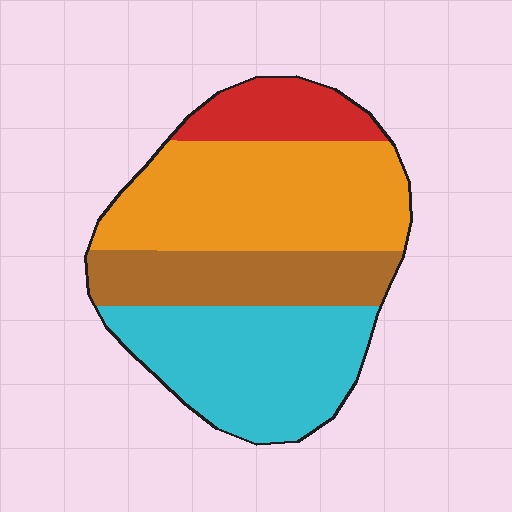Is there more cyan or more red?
Cyan.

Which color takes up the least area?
Red, at roughly 10%.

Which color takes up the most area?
Orange, at roughly 35%.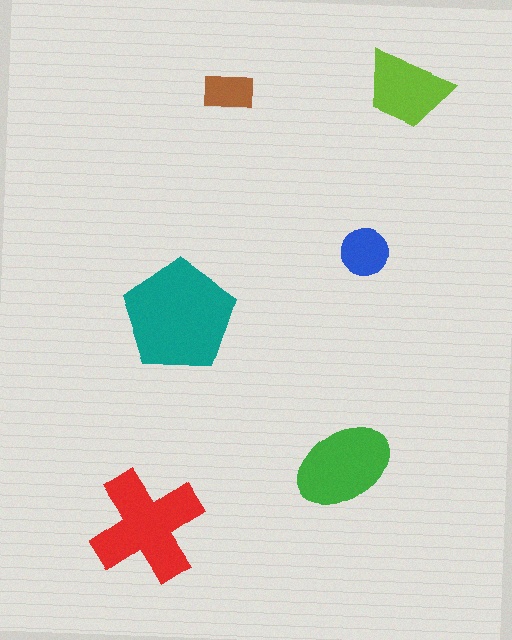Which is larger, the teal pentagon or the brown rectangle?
The teal pentagon.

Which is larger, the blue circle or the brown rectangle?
The blue circle.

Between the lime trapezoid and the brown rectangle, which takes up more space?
The lime trapezoid.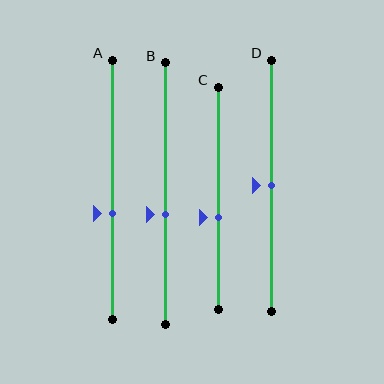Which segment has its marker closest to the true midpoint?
Segment D has its marker closest to the true midpoint.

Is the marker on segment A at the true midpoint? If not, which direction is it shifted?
No, the marker on segment A is shifted downward by about 9% of the segment length.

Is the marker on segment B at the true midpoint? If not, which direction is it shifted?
No, the marker on segment B is shifted downward by about 8% of the segment length.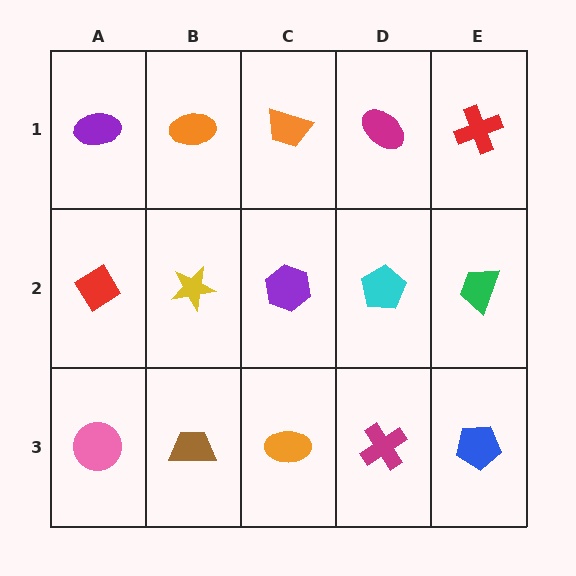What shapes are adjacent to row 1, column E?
A green trapezoid (row 2, column E), a magenta ellipse (row 1, column D).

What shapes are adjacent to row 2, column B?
An orange ellipse (row 1, column B), a brown trapezoid (row 3, column B), a red diamond (row 2, column A), a purple hexagon (row 2, column C).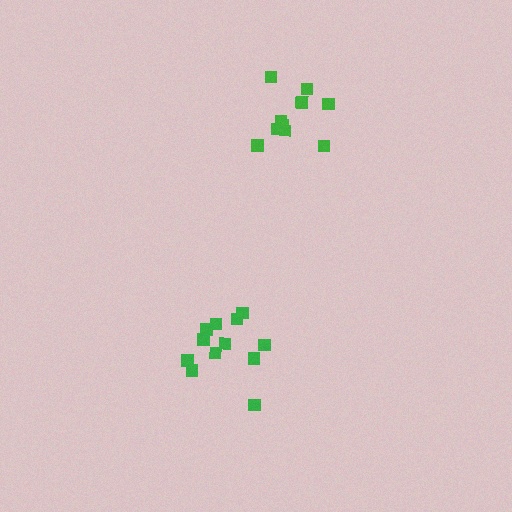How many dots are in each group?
Group 1: 12 dots, Group 2: 11 dots (23 total).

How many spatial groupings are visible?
There are 2 spatial groupings.